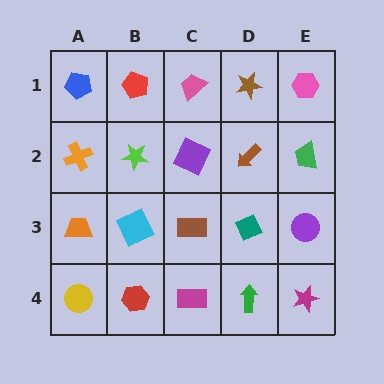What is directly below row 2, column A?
An orange trapezoid.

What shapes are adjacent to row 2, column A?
A blue pentagon (row 1, column A), an orange trapezoid (row 3, column A), a lime star (row 2, column B).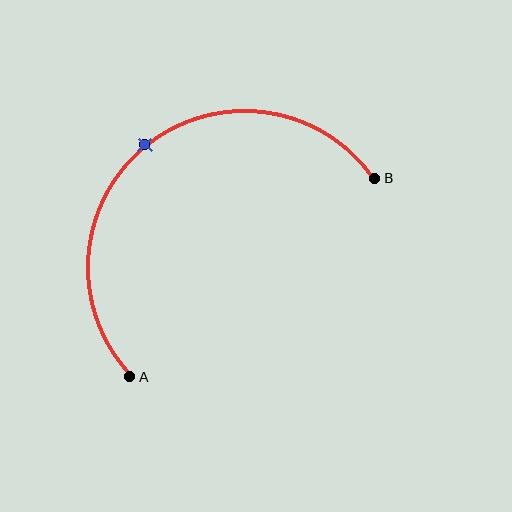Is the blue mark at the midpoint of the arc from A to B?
Yes. The blue mark lies on the arc at equal arc-length from both A and B — it is the arc midpoint.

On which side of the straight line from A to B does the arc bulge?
The arc bulges above and to the left of the straight line connecting A and B.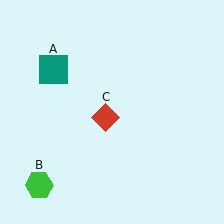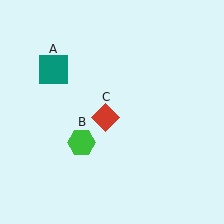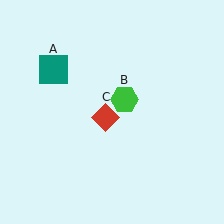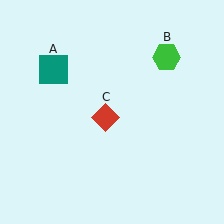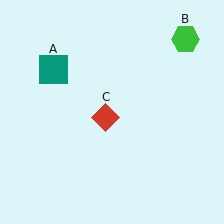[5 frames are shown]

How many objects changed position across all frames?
1 object changed position: green hexagon (object B).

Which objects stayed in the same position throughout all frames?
Teal square (object A) and red diamond (object C) remained stationary.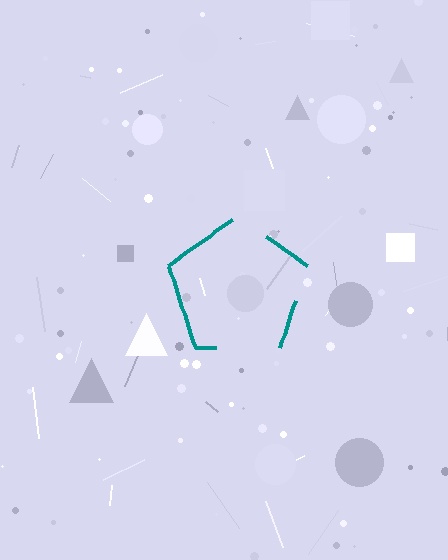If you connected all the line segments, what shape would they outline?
They would outline a pentagon.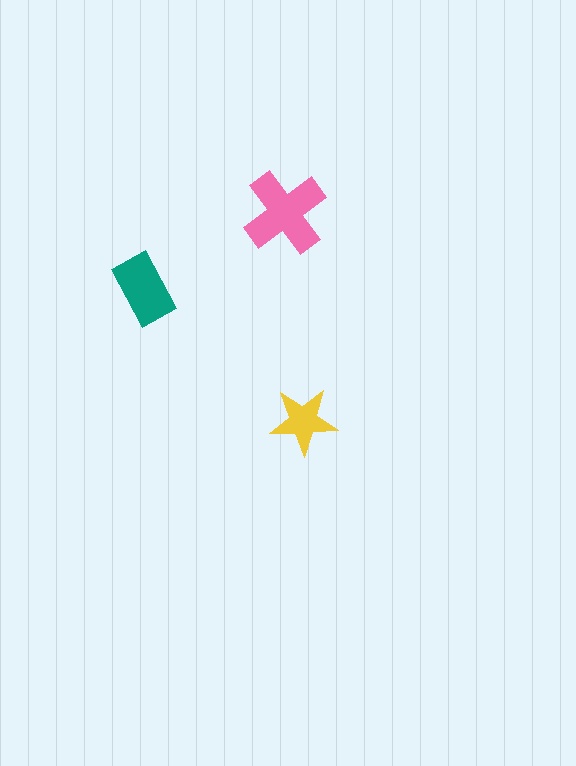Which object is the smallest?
The yellow star.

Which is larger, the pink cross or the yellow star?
The pink cross.